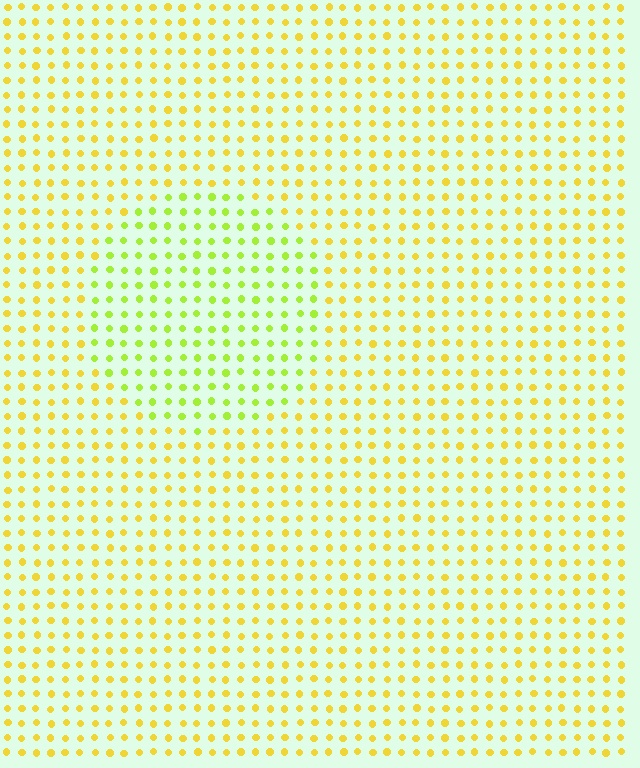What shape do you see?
I see a circle.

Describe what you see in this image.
The image is filled with small yellow elements in a uniform arrangement. A circle-shaped region is visible where the elements are tinted to a slightly different hue, forming a subtle color boundary.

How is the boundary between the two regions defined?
The boundary is defined purely by a slight shift in hue (about 34 degrees). Spacing, size, and orientation are identical on both sides.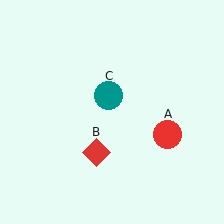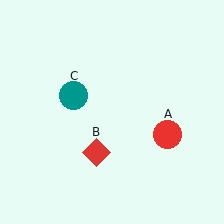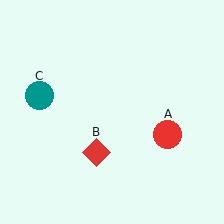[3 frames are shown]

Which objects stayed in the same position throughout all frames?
Red circle (object A) and red diamond (object B) remained stationary.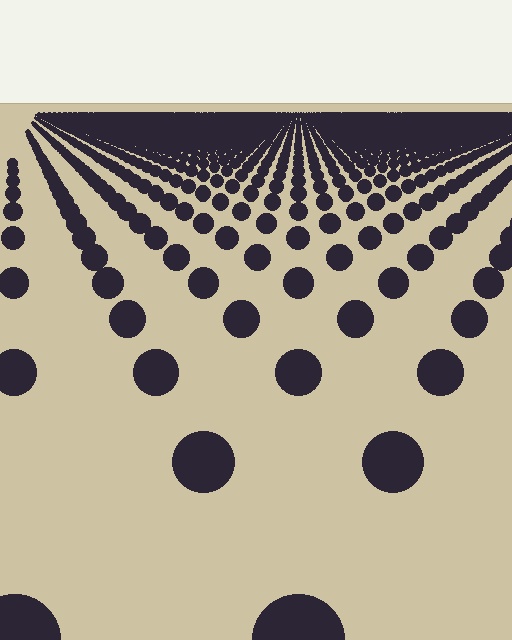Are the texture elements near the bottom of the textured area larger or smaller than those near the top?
Larger. Near the bottom, elements are closer to the viewer and appear at a bigger on-screen size.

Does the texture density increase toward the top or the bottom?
Density increases toward the top.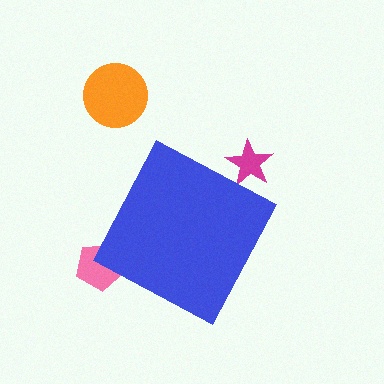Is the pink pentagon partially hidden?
Yes, the pink pentagon is partially hidden behind the blue diamond.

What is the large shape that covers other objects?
A blue diamond.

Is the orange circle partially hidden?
No, the orange circle is fully visible.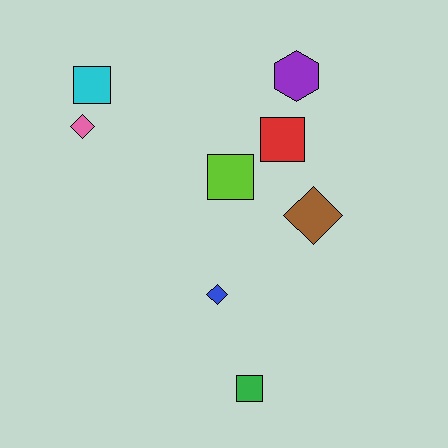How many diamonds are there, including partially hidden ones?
There are 3 diamonds.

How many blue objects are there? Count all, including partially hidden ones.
There is 1 blue object.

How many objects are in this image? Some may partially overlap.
There are 8 objects.